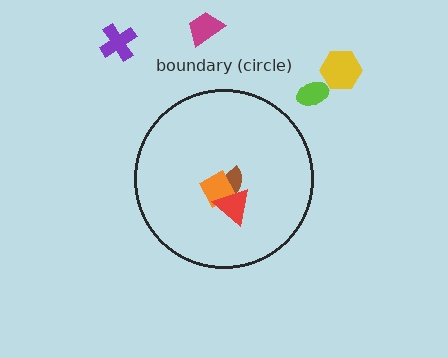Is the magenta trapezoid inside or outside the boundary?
Outside.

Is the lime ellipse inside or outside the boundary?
Outside.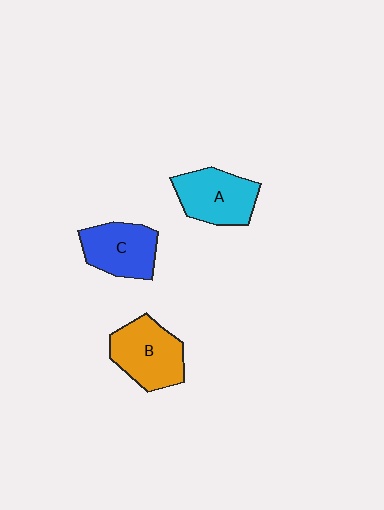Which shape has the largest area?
Shape B (orange).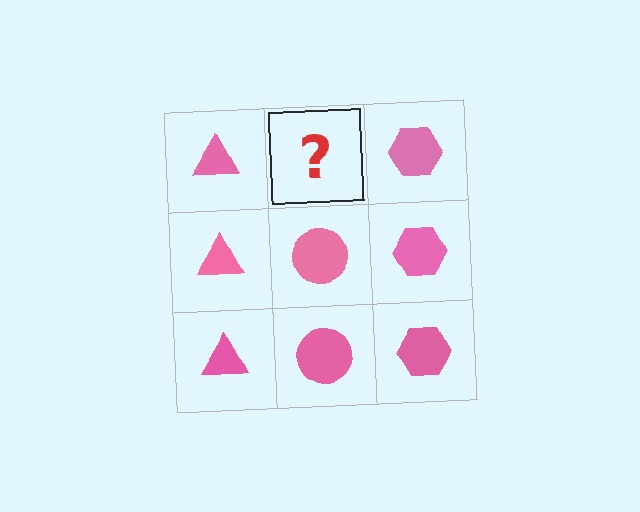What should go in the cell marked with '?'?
The missing cell should contain a pink circle.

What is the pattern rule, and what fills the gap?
The rule is that each column has a consistent shape. The gap should be filled with a pink circle.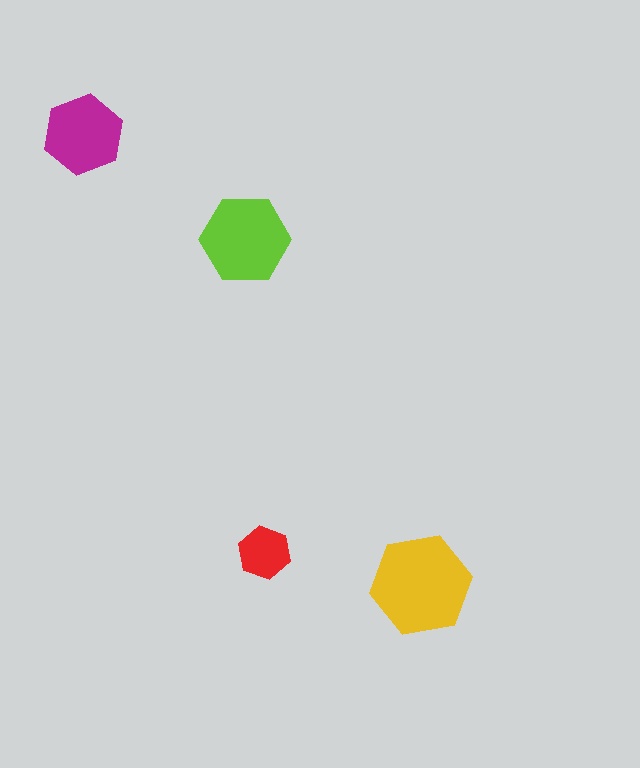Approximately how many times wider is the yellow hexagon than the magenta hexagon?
About 1.5 times wider.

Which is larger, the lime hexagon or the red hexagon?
The lime one.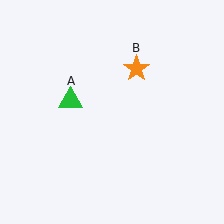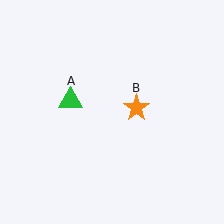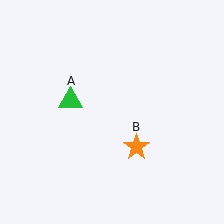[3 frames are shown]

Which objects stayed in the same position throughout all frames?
Green triangle (object A) remained stationary.